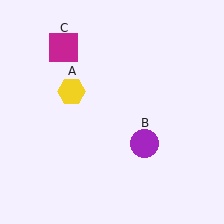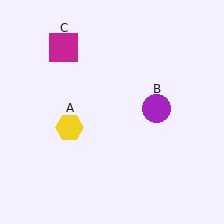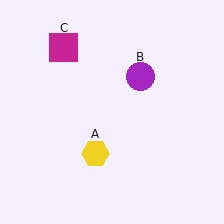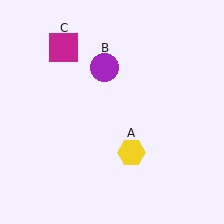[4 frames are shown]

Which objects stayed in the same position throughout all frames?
Magenta square (object C) remained stationary.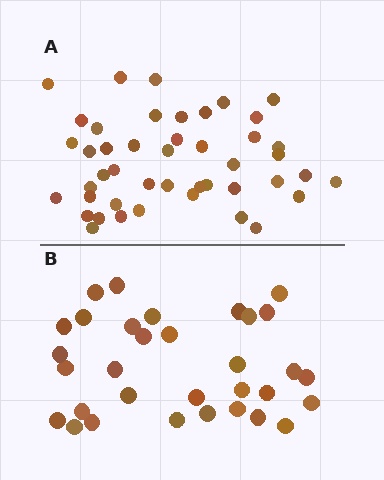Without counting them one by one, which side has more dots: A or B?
Region A (the top region) has more dots.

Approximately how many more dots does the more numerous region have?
Region A has approximately 15 more dots than region B.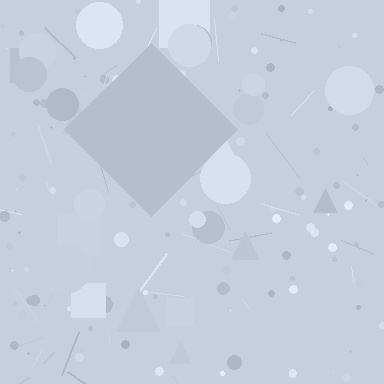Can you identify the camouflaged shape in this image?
The camouflaged shape is a diamond.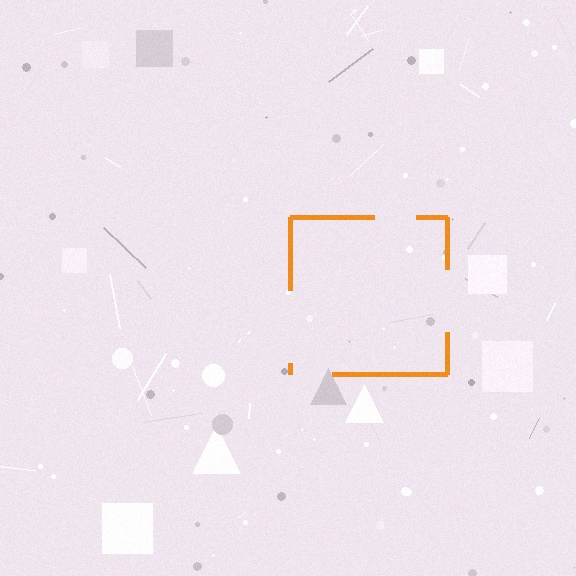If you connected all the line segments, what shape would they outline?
They would outline a square.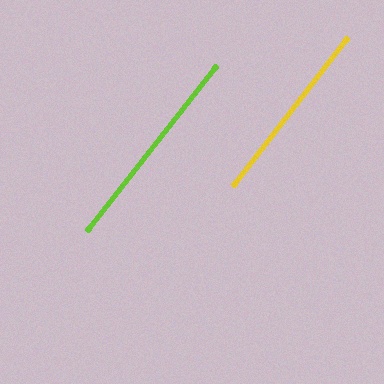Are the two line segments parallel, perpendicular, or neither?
Parallel — their directions differ by only 0.5°.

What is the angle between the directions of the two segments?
Approximately 0 degrees.